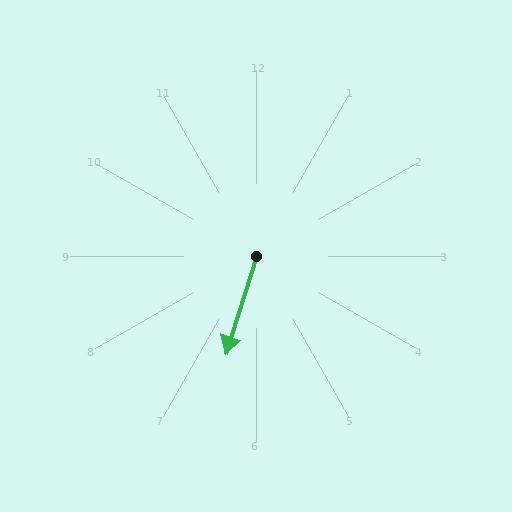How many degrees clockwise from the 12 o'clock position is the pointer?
Approximately 197 degrees.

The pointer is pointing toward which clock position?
Roughly 7 o'clock.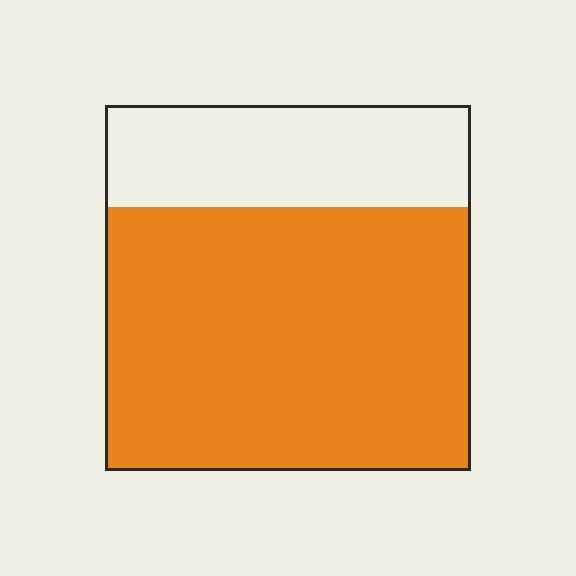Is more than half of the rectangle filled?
Yes.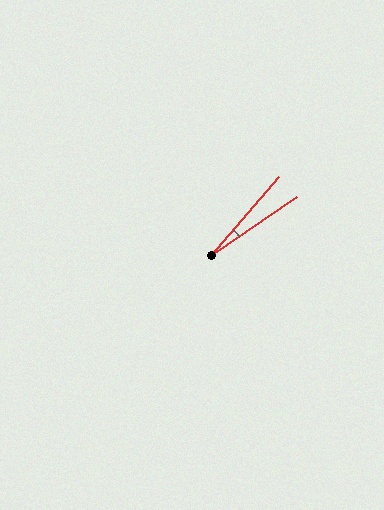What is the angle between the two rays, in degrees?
Approximately 15 degrees.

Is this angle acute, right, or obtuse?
It is acute.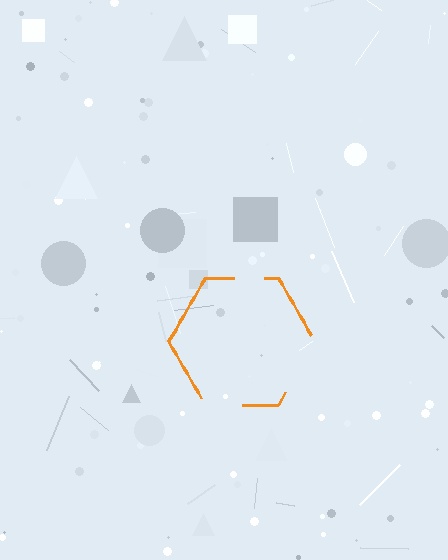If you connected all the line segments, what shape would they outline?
They would outline a hexagon.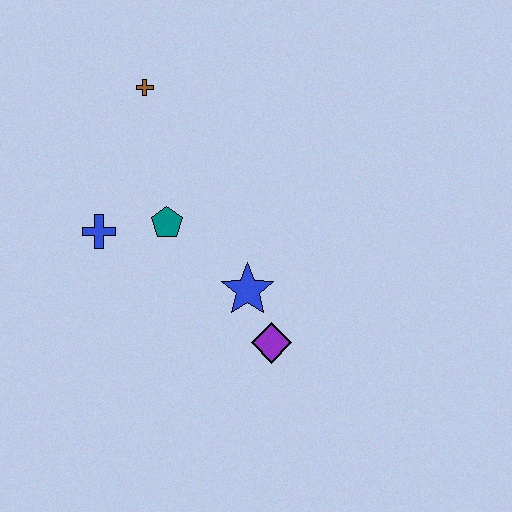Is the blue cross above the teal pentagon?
No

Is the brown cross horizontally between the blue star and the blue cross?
Yes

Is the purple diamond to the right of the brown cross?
Yes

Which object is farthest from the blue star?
The brown cross is farthest from the blue star.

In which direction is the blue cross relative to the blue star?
The blue cross is to the left of the blue star.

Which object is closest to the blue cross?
The teal pentagon is closest to the blue cross.